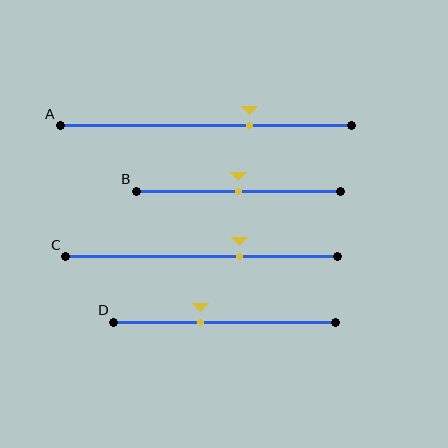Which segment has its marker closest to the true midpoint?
Segment B has its marker closest to the true midpoint.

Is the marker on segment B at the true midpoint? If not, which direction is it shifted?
Yes, the marker on segment B is at the true midpoint.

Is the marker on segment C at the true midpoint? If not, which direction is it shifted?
No, the marker on segment C is shifted to the right by about 14% of the segment length.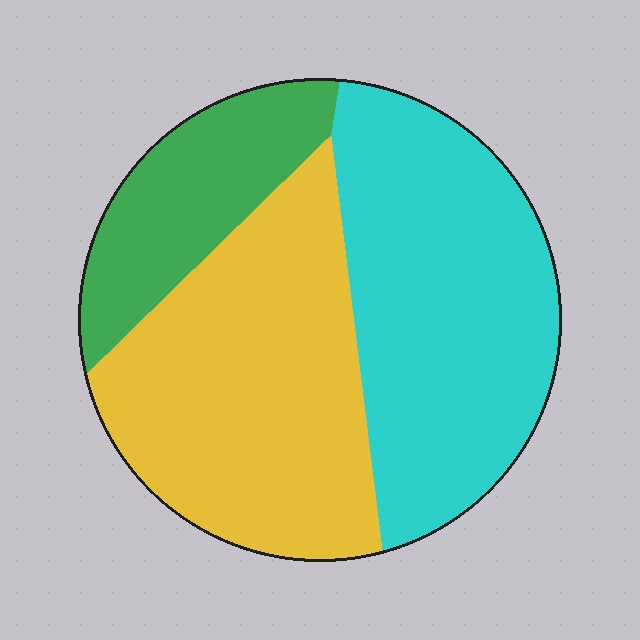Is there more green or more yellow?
Yellow.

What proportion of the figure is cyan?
Cyan covers around 40% of the figure.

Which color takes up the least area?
Green, at roughly 20%.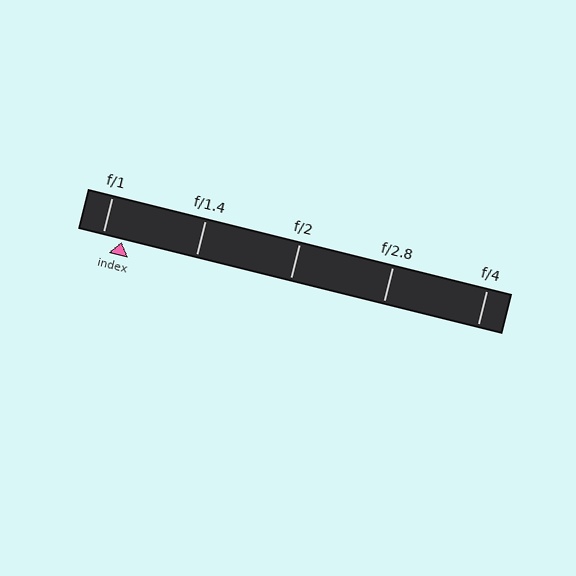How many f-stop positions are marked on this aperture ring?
There are 5 f-stop positions marked.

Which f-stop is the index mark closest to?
The index mark is closest to f/1.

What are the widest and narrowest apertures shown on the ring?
The widest aperture shown is f/1 and the narrowest is f/4.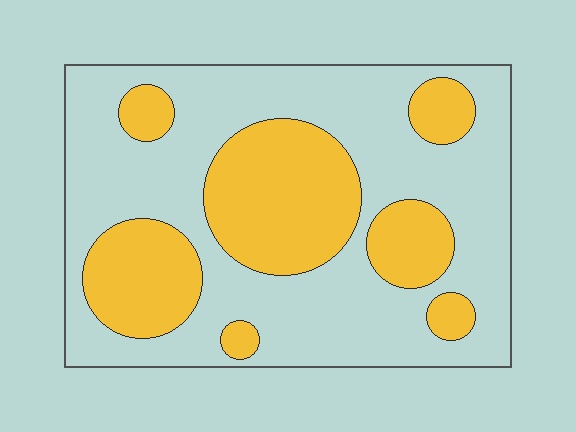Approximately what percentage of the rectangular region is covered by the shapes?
Approximately 35%.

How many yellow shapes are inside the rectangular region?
7.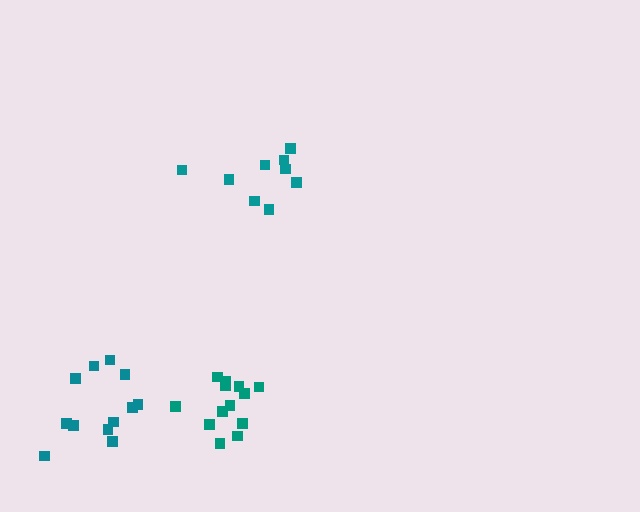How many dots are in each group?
Group 1: 13 dots, Group 2: 12 dots, Group 3: 9 dots (34 total).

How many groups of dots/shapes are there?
There are 3 groups.